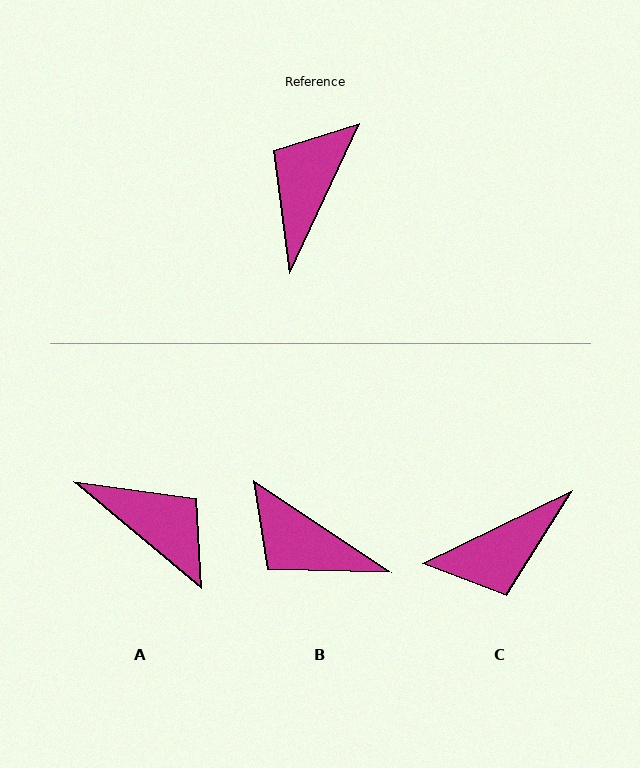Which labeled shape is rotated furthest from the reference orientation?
C, about 141 degrees away.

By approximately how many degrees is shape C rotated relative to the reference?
Approximately 141 degrees counter-clockwise.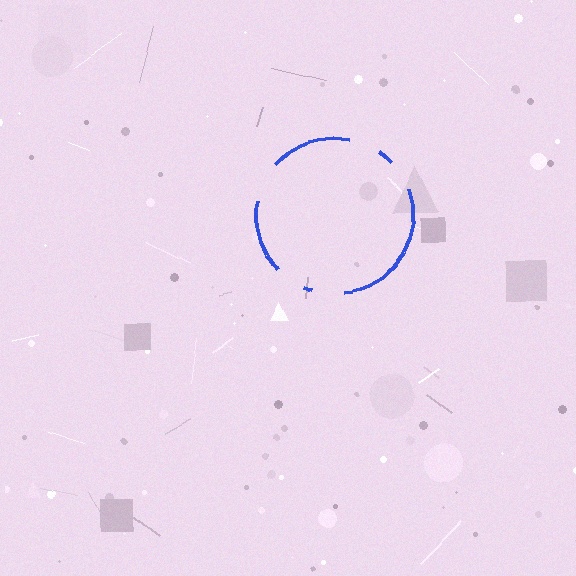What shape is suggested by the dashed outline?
The dashed outline suggests a circle.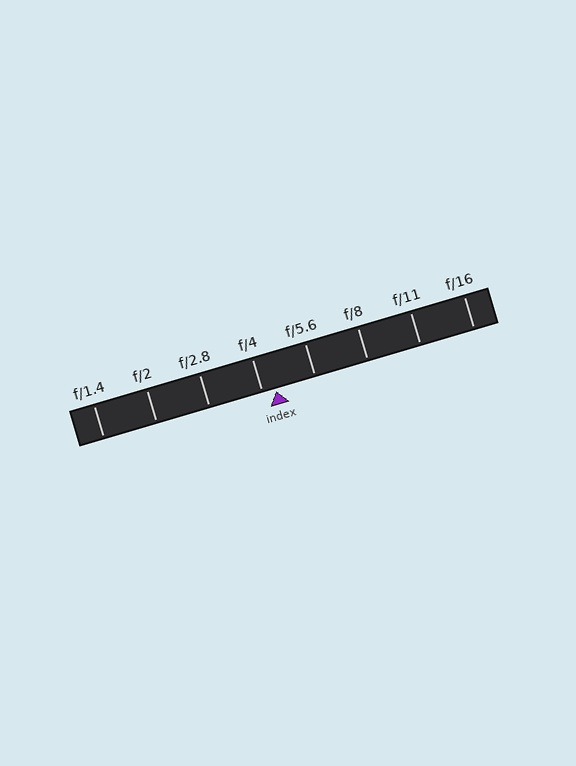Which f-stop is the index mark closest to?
The index mark is closest to f/4.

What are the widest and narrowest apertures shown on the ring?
The widest aperture shown is f/1.4 and the narrowest is f/16.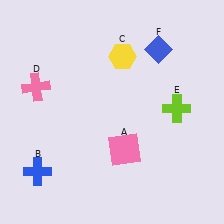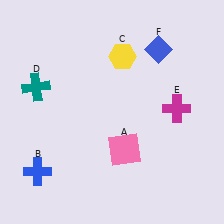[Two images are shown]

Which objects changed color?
D changed from pink to teal. E changed from lime to magenta.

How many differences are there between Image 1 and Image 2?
There are 2 differences between the two images.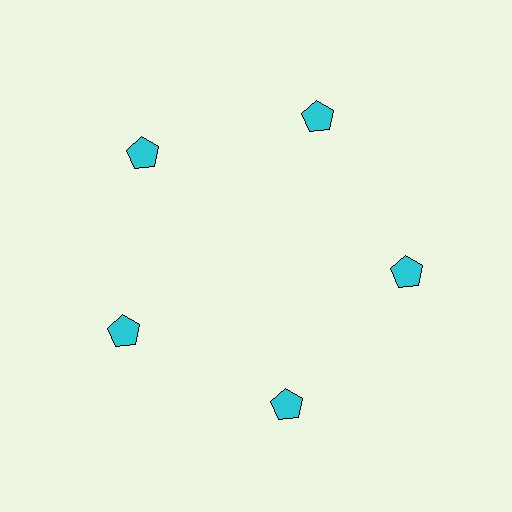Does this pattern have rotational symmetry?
Yes, this pattern has 5-fold rotational symmetry. It looks the same after rotating 72 degrees around the center.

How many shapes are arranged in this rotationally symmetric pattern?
There are 5 shapes, arranged in 5 groups of 1.